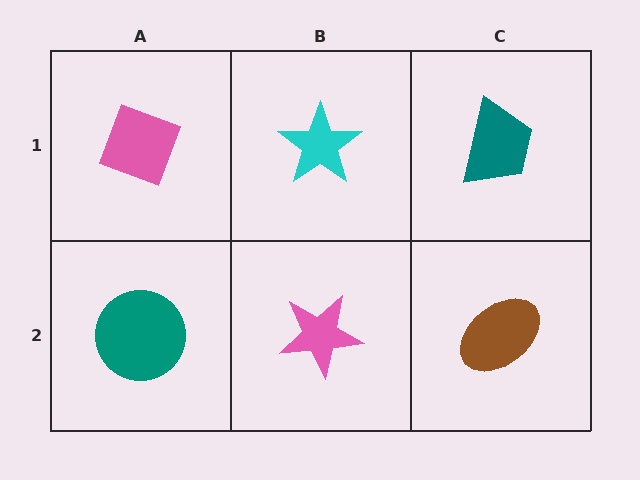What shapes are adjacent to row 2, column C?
A teal trapezoid (row 1, column C), a pink star (row 2, column B).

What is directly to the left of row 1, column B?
A pink diamond.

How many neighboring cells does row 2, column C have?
2.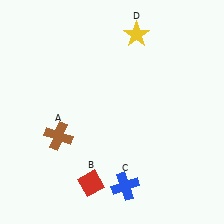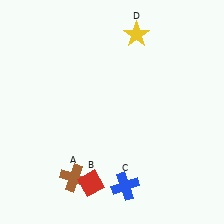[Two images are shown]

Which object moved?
The brown cross (A) moved down.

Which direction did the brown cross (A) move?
The brown cross (A) moved down.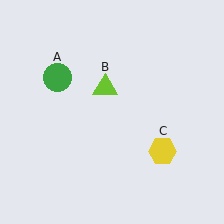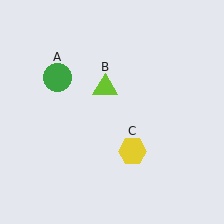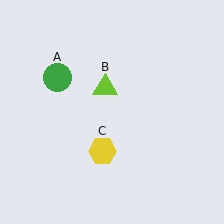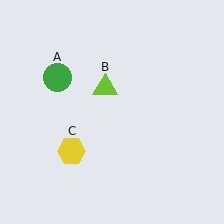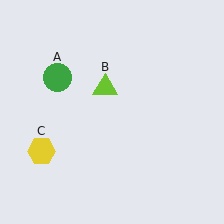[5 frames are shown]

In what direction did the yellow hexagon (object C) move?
The yellow hexagon (object C) moved left.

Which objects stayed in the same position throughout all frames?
Green circle (object A) and lime triangle (object B) remained stationary.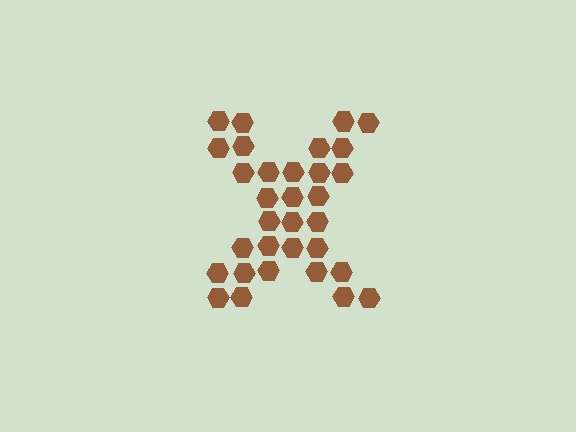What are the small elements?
The small elements are hexagons.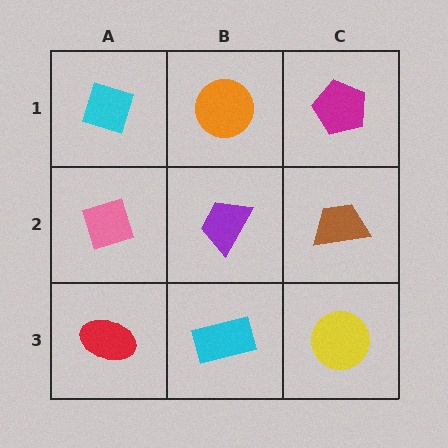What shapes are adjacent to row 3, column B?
A purple trapezoid (row 2, column B), a red ellipse (row 3, column A), a yellow circle (row 3, column C).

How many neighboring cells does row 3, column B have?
3.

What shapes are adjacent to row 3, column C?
A brown trapezoid (row 2, column C), a cyan rectangle (row 3, column B).